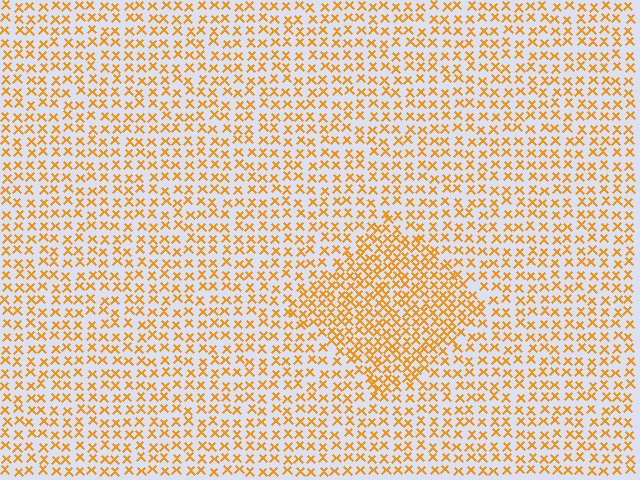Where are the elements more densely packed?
The elements are more densely packed inside the diamond boundary.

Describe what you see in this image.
The image contains small orange elements arranged at two different densities. A diamond-shaped region is visible where the elements are more densely packed than the surrounding area.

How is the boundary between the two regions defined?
The boundary is defined by a change in element density (approximately 1.7x ratio). All elements are the same color, size, and shape.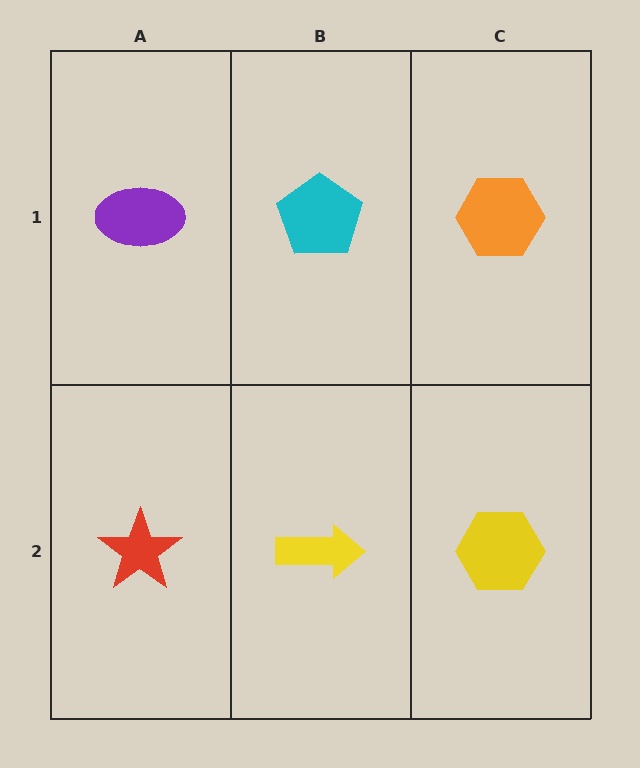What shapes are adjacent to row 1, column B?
A yellow arrow (row 2, column B), a purple ellipse (row 1, column A), an orange hexagon (row 1, column C).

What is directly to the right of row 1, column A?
A cyan pentagon.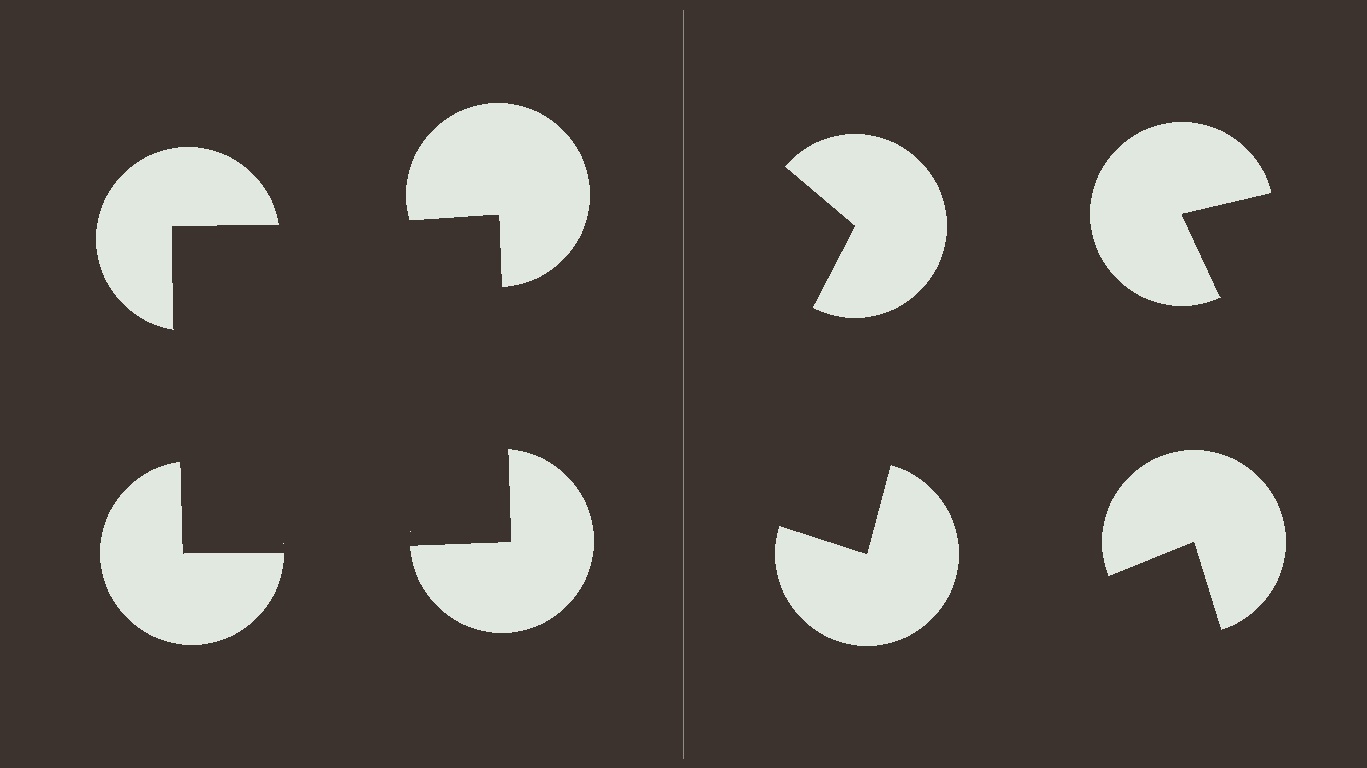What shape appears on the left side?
An illusory square.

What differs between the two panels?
The pac-man discs are positioned identically on both sides; only the wedge orientations differ. On the left they align to a square; on the right they are misaligned.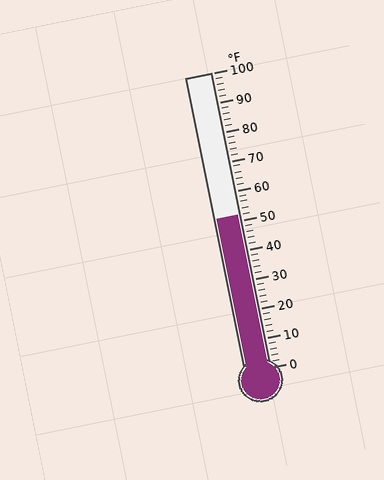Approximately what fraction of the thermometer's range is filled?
The thermometer is filled to approximately 50% of its range.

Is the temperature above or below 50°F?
The temperature is above 50°F.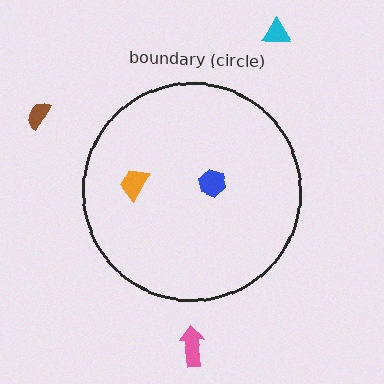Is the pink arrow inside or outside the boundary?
Outside.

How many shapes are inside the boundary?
2 inside, 3 outside.